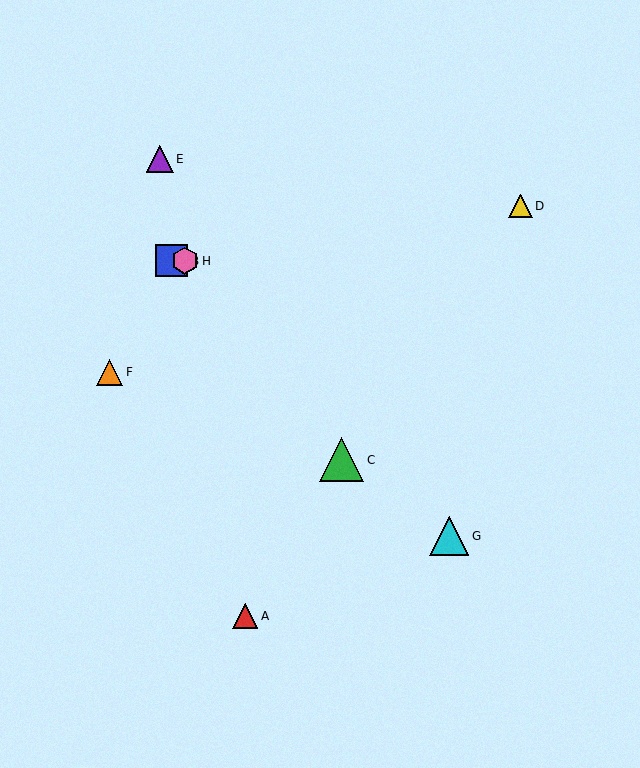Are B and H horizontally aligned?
Yes, both are at y≈261.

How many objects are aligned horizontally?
2 objects (B, H) are aligned horizontally.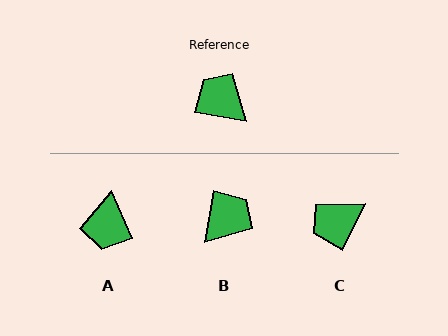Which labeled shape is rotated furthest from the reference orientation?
A, about 124 degrees away.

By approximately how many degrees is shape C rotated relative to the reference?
Approximately 75 degrees counter-clockwise.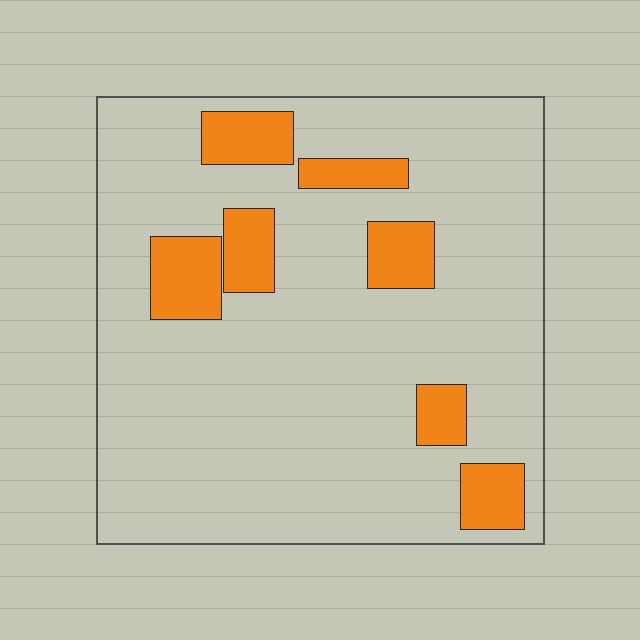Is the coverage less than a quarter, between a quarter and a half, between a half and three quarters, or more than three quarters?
Less than a quarter.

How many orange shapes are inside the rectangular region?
7.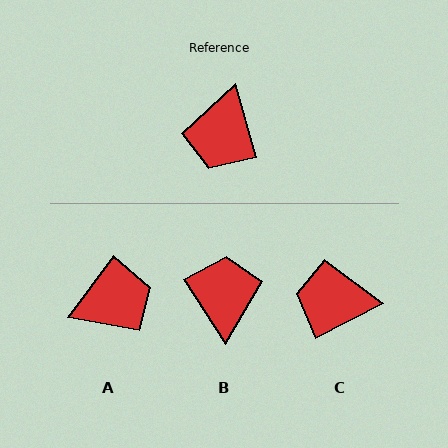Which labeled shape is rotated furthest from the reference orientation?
B, about 163 degrees away.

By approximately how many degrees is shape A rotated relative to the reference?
Approximately 127 degrees counter-clockwise.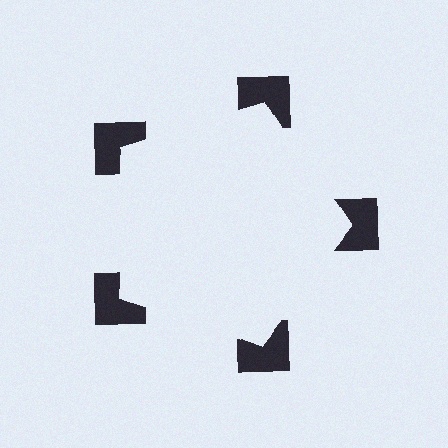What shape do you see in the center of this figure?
An illusory pentagon — its edges are inferred from the aligned wedge cuts in the notched squares, not physically drawn.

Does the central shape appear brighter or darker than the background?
It typically appears slightly brighter than the background, even though no actual brightness change is drawn.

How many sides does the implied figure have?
5 sides.